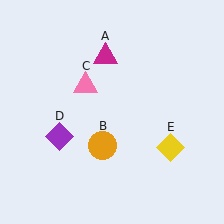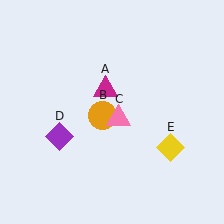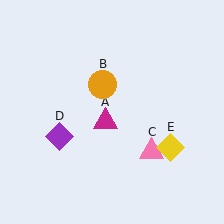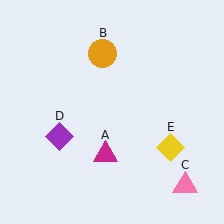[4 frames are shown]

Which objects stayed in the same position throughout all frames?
Purple diamond (object D) and yellow diamond (object E) remained stationary.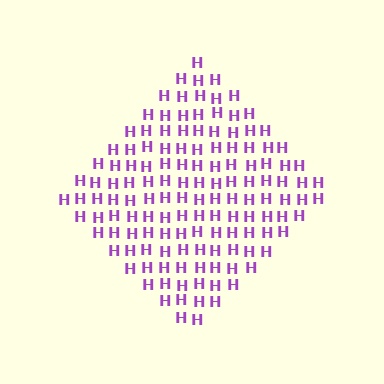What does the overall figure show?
The overall figure shows a diamond.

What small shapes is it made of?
It is made of small letter H's.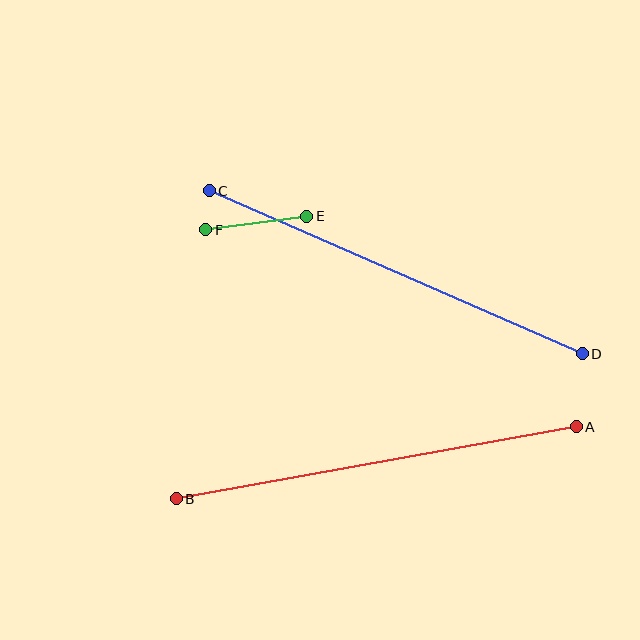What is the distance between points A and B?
The distance is approximately 407 pixels.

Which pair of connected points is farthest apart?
Points C and D are farthest apart.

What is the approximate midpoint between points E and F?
The midpoint is at approximately (256, 223) pixels.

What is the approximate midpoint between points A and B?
The midpoint is at approximately (376, 463) pixels.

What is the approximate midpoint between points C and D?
The midpoint is at approximately (396, 272) pixels.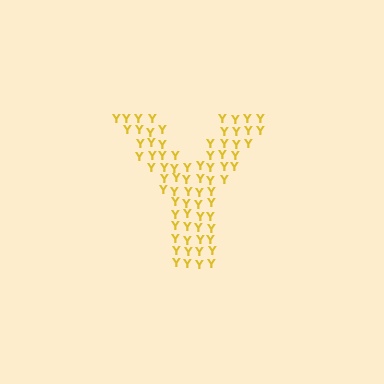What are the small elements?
The small elements are letter Y's.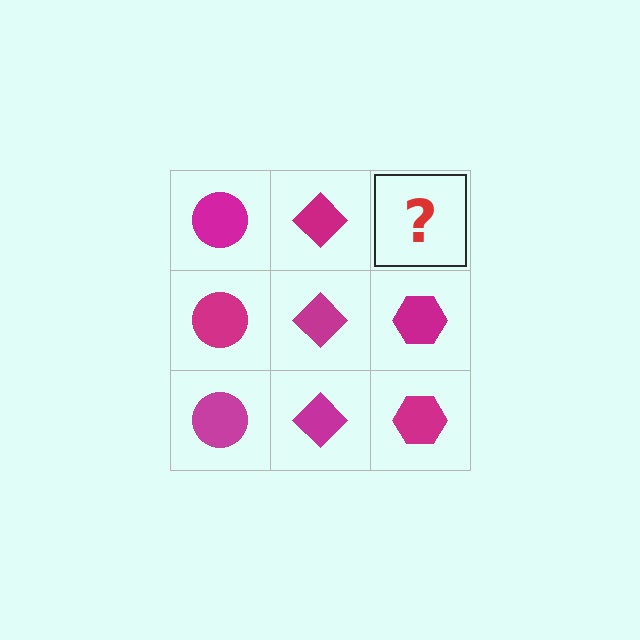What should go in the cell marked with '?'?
The missing cell should contain a magenta hexagon.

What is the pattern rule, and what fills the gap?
The rule is that each column has a consistent shape. The gap should be filled with a magenta hexagon.